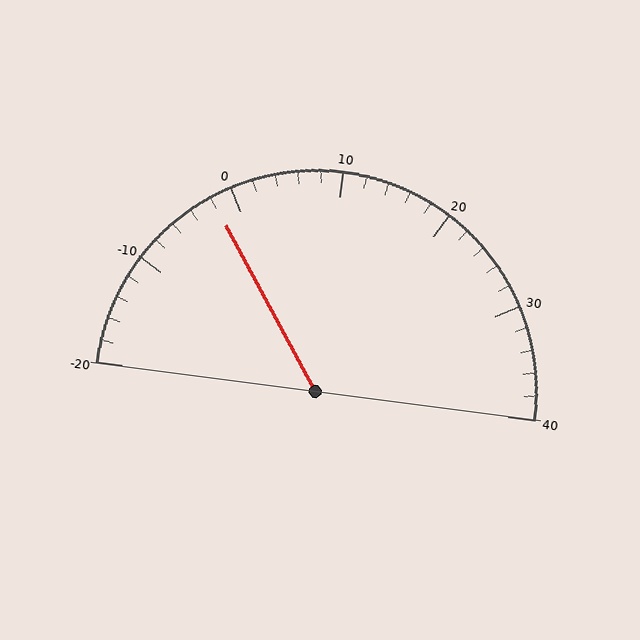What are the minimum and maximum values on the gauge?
The gauge ranges from -20 to 40.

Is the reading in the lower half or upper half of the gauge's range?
The reading is in the lower half of the range (-20 to 40).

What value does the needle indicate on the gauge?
The needle indicates approximately -2.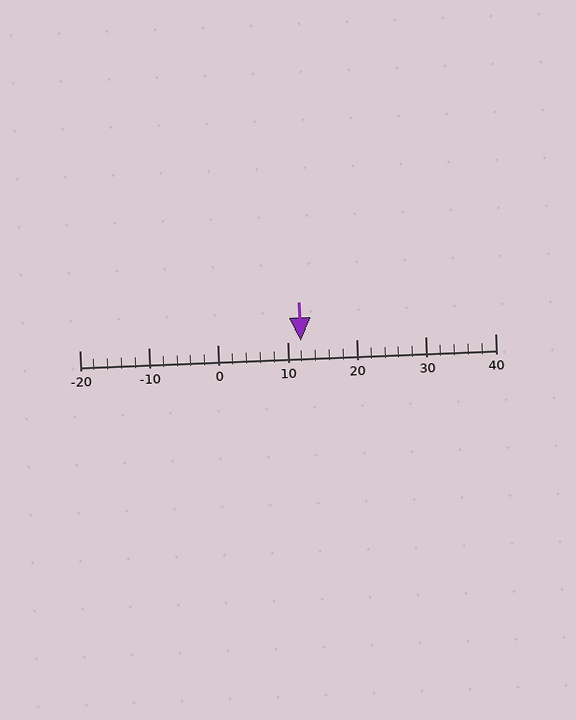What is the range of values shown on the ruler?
The ruler shows values from -20 to 40.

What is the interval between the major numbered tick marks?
The major tick marks are spaced 10 units apart.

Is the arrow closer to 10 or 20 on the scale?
The arrow is closer to 10.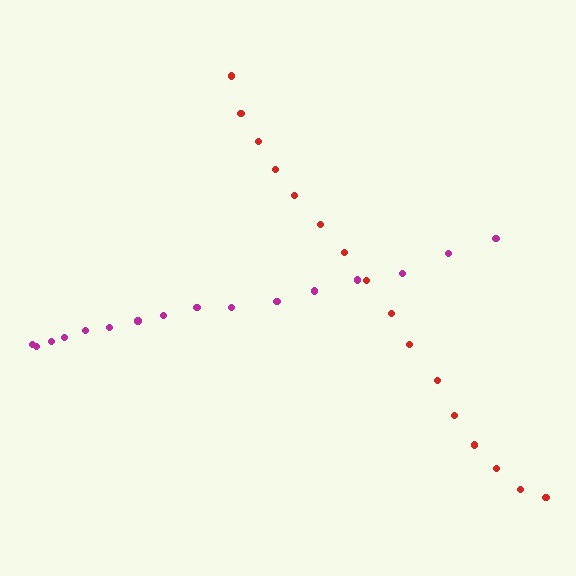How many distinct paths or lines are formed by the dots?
There are 2 distinct paths.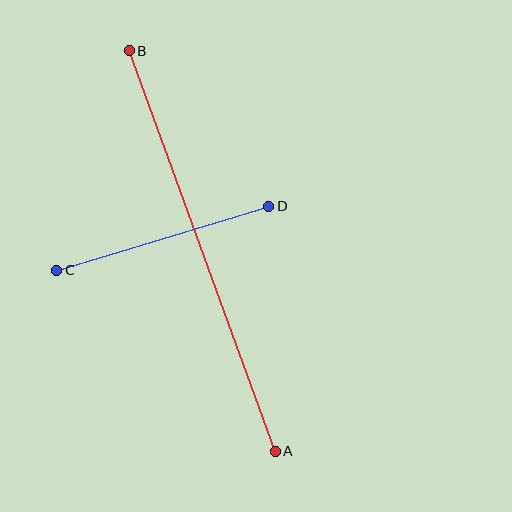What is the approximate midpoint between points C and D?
The midpoint is at approximately (163, 238) pixels.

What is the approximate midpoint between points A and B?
The midpoint is at approximately (202, 251) pixels.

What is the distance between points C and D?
The distance is approximately 221 pixels.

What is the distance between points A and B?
The distance is approximately 426 pixels.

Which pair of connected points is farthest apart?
Points A and B are farthest apart.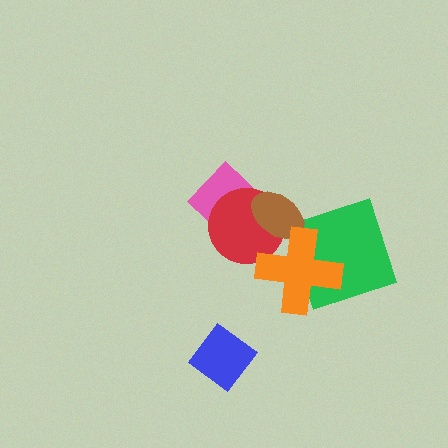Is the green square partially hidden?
Yes, it is partially covered by another shape.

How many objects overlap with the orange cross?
3 objects overlap with the orange cross.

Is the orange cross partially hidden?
No, no other shape covers it.